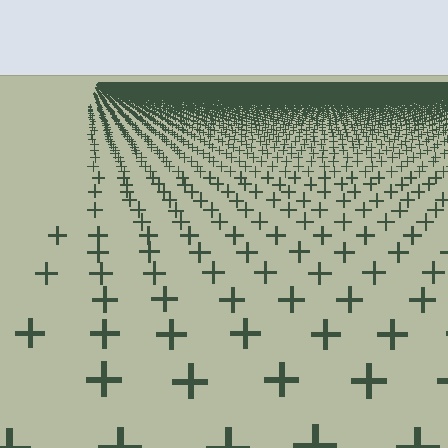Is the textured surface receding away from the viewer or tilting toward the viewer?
The surface is receding away from the viewer. Texture elements get smaller and denser toward the top.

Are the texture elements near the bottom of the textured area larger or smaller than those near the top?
Larger. Near the bottom, elements are closer to the viewer and appear at a bigger on-screen size.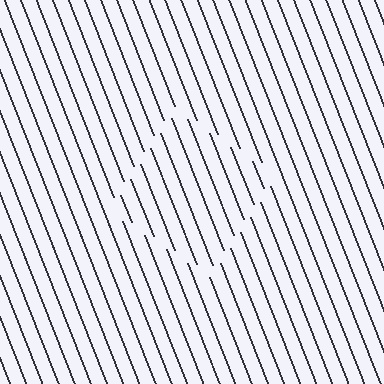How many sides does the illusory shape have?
4 sides — the line-ends trace a square.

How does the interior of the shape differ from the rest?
The interior of the shape contains the same grating, shifted by half a period — the contour is defined by the phase discontinuity where line-ends from the inner and outer gratings abut.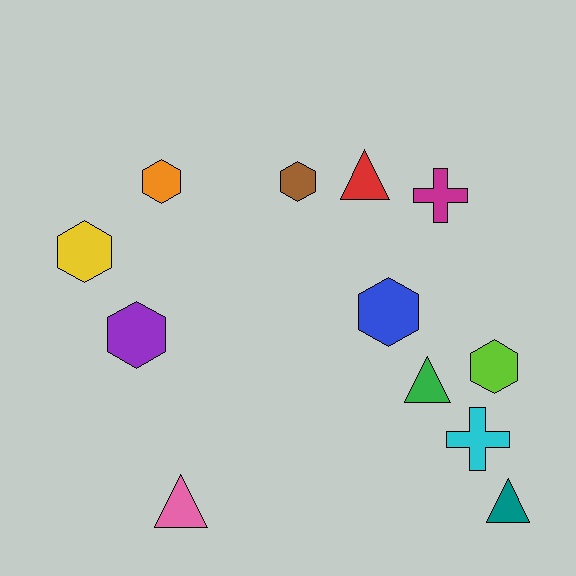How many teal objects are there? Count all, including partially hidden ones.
There is 1 teal object.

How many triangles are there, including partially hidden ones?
There are 4 triangles.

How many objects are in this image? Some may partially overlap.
There are 12 objects.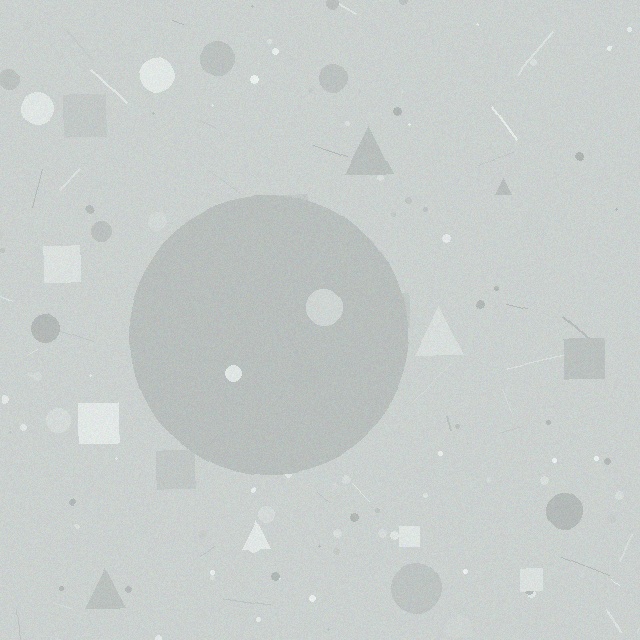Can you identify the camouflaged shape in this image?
The camouflaged shape is a circle.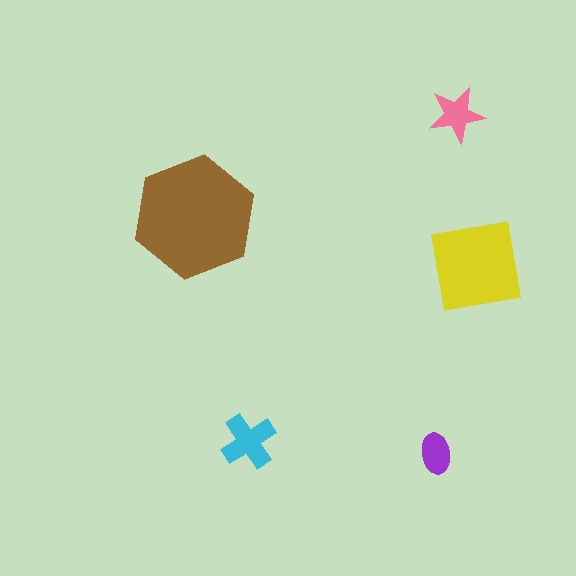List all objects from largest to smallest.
The brown hexagon, the yellow square, the cyan cross, the pink star, the purple ellipse.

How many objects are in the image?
There are 5 objects in the image.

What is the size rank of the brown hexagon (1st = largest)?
1st.